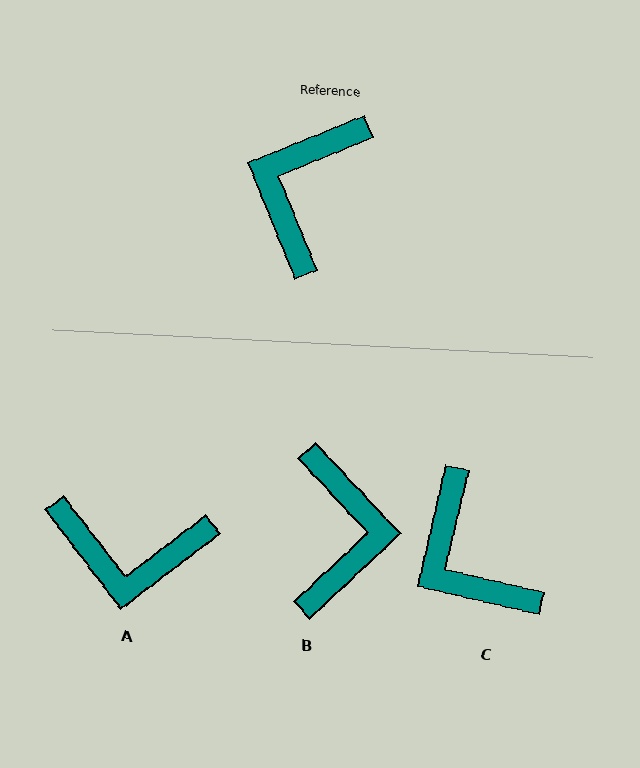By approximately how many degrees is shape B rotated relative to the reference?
Approximately 159 degrees clockwise.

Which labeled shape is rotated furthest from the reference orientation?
B, about 159 degrees away.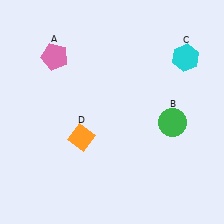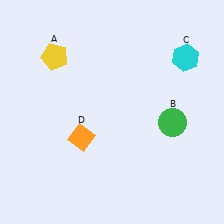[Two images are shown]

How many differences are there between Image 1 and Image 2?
There is 1 difference between the two images.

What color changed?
The pentagon (A) changed from pink in Image 1 to yellow in Image 2.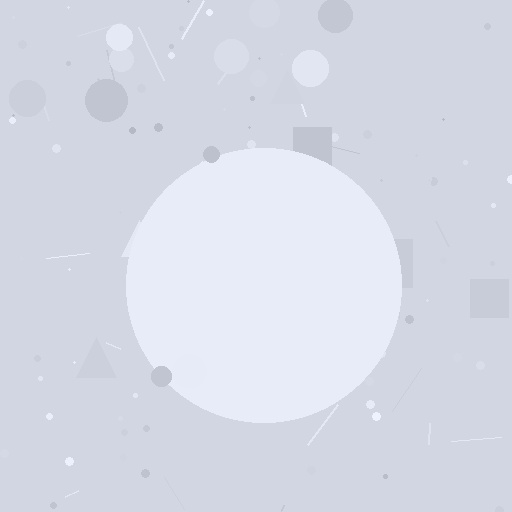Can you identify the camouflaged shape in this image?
The camouflaged shape is a circle.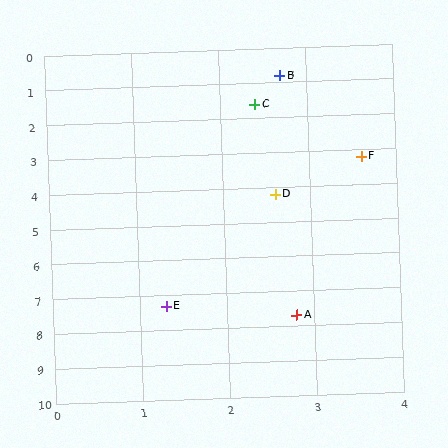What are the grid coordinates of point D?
Point D is at approximately (2.6, 4.2).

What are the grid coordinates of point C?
Point C is at approximately (2.4, 1.6).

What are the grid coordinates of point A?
Point A is at approximately (2.8, 7.7).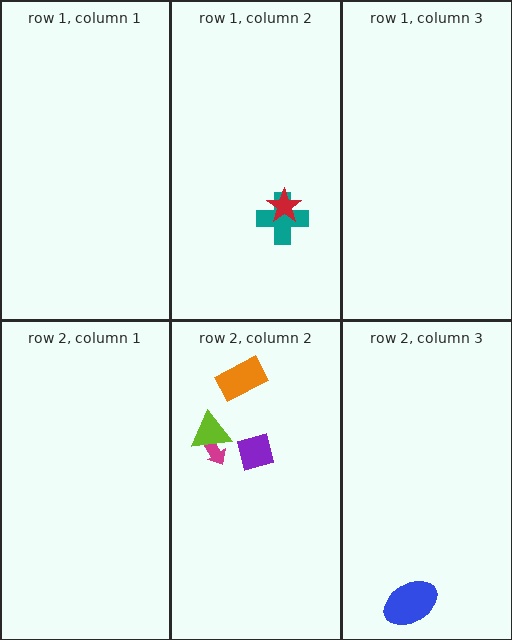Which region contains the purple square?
The row 2, column 2 region.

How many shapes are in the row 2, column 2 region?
4.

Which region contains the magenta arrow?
The row 2, column 2 region.